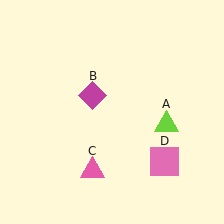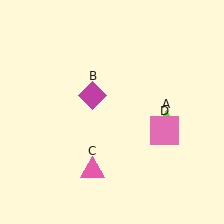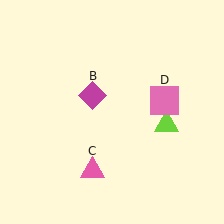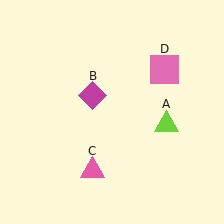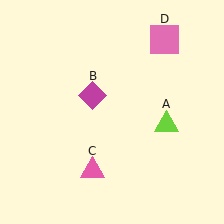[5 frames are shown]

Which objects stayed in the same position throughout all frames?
Lime triangle (object A) and magenta diamond (object B) and pink triangle (object C) remained stationary.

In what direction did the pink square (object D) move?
The pink square (object D) moved up.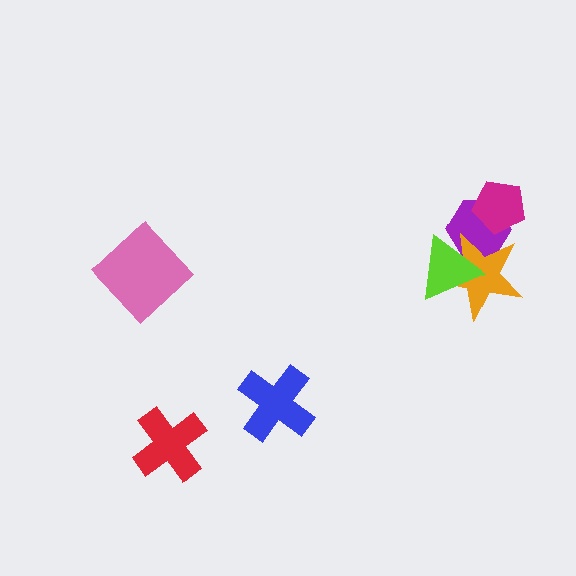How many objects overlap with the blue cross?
0 objects overlap with the blue cross.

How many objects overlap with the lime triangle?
2 objects overlap with the lime triangle.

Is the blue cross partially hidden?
No, no other shape covers it.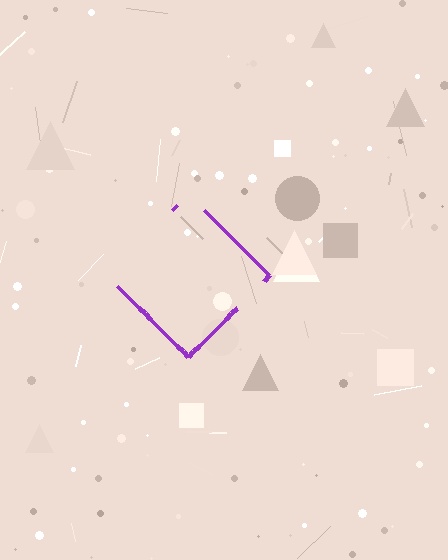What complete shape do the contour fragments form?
The contour fragments form a diamond.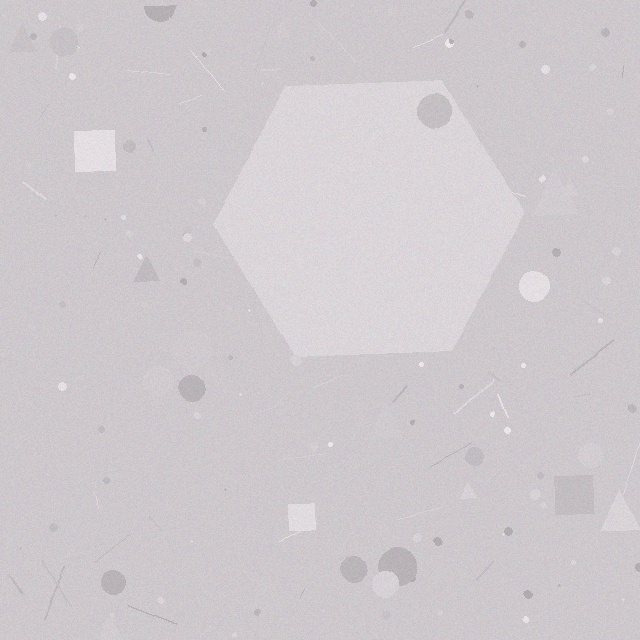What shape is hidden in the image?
A hexagon is hidden in the image.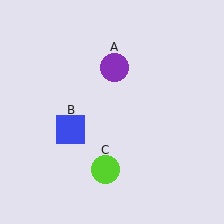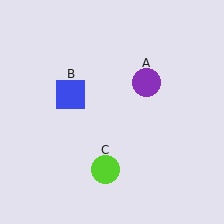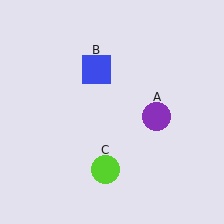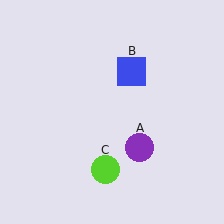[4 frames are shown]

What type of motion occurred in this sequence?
The purple circle (object A), blue square (object B) rotated clockwise around the center of the scene.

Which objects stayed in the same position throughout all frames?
Lime circle (object C) remained stationary.